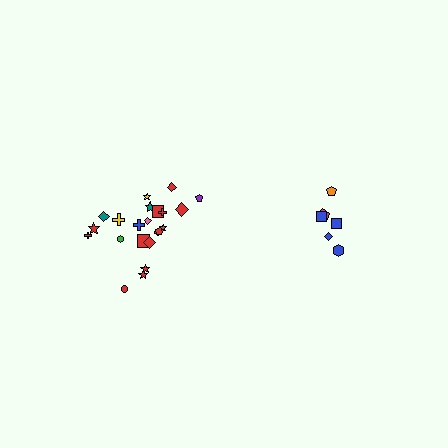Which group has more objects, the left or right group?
The left group.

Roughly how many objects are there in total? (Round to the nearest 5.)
Roughly 30 objects in total.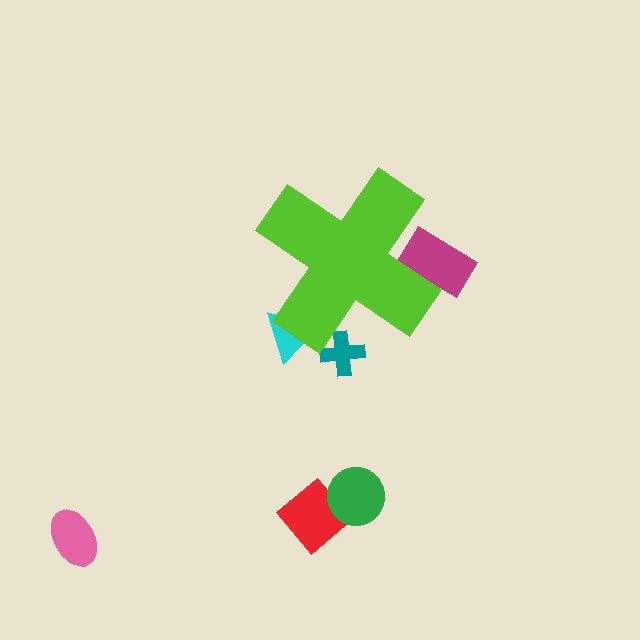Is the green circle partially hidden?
No, the green circle is fully visible.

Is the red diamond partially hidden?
No, the red diamond is fully visible.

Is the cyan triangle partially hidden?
Yes, the cyan triangle is partially hidden behind the lime cross.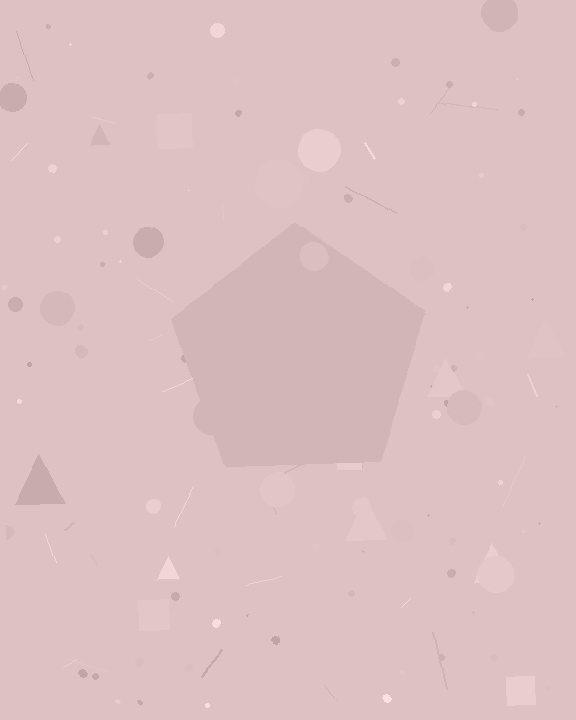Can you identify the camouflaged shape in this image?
The camouflaged shape is a pentagon.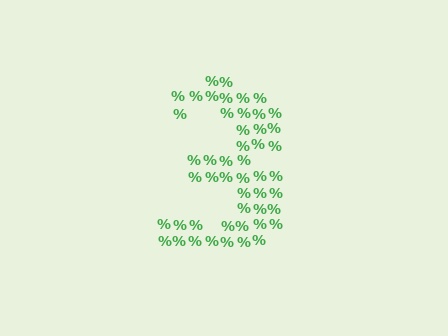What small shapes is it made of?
It is made of small percent signs.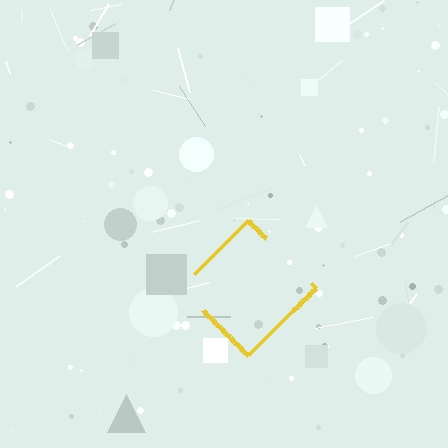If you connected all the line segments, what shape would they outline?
They would outline a diamond.